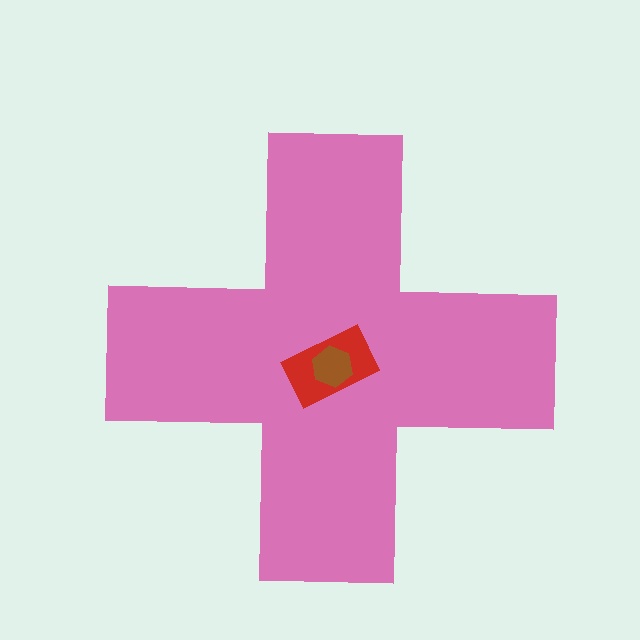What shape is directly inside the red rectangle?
The brown hexagon.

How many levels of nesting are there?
3.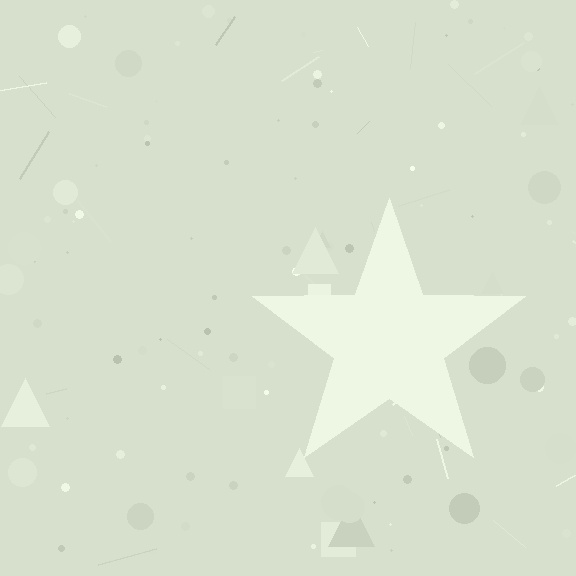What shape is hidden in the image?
A star is hidden in the image.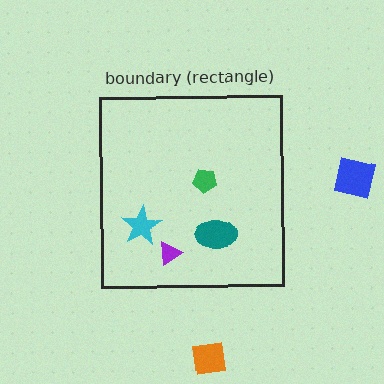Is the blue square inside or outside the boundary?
Outside.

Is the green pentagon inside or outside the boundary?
Inside.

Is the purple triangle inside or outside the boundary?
Inside.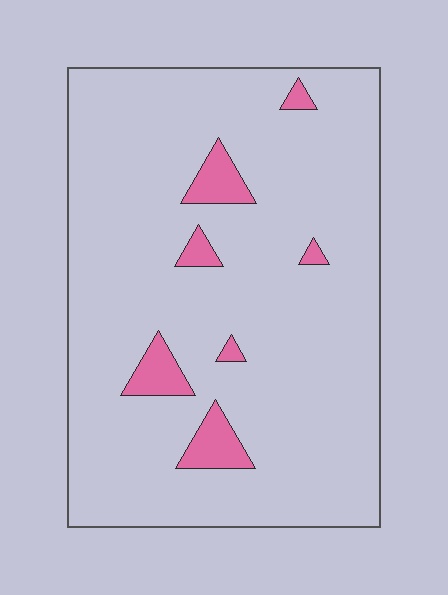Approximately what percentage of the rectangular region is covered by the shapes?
Approximately 5%.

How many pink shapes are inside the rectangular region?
7.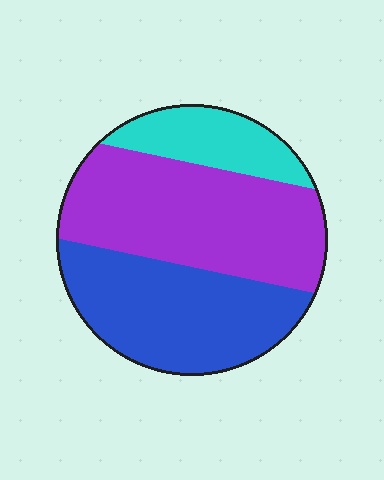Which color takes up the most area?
Purple, at roughly 45%.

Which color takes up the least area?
Cyan, at roughly 15%.